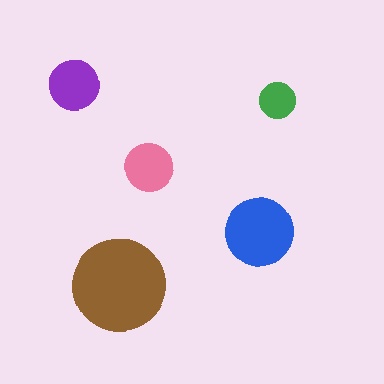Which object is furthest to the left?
The purple circle is leftmost.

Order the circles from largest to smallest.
the brown one, the blue one, the purple one, the pink one, the green one.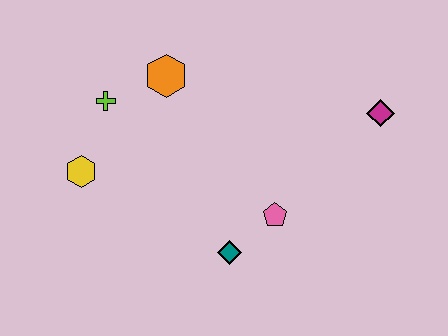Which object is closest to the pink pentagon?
The teal diamond is closest to the pink pentagon.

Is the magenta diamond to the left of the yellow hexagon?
No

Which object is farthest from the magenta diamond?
The yellow hexagon is farthest from the magenta diamond.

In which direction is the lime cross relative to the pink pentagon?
The lime cross is to the left of the pink pentagon.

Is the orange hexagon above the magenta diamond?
Yes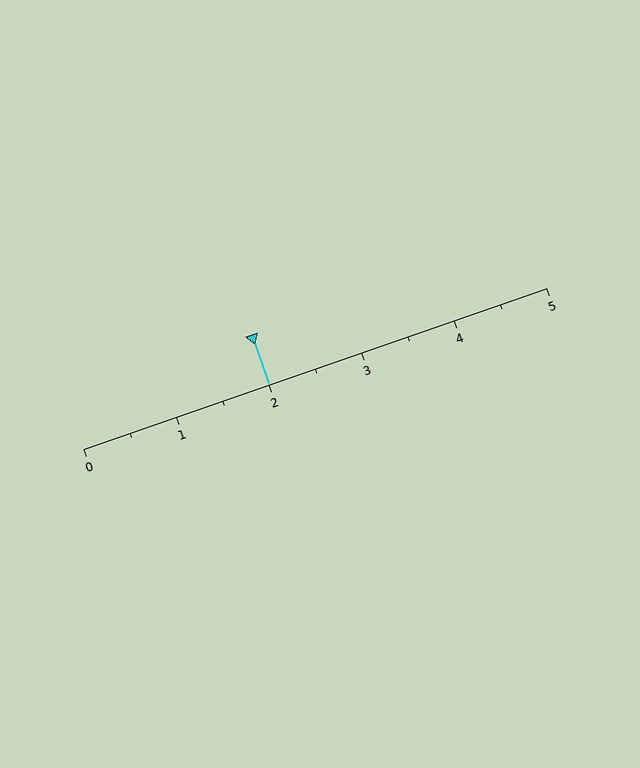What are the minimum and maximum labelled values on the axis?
The axis runs from 0 to 5.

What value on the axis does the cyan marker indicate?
The marker indicates approximately 2.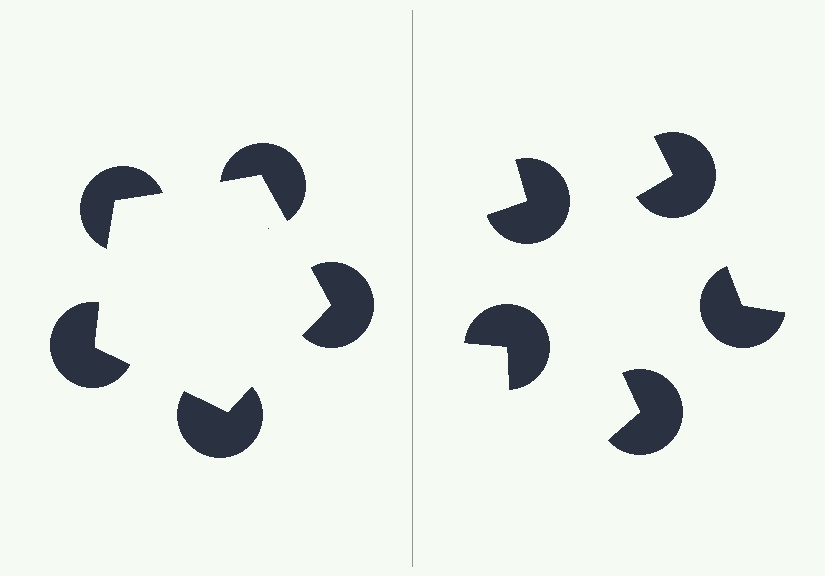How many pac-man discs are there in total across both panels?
10 — 5 on each side.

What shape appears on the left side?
An illusory pentagon.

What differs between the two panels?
The pac-man discs are positioned identically on both sides; only the wedge orientations differ. On the left they align to a pentagon; on the right they are misaligned.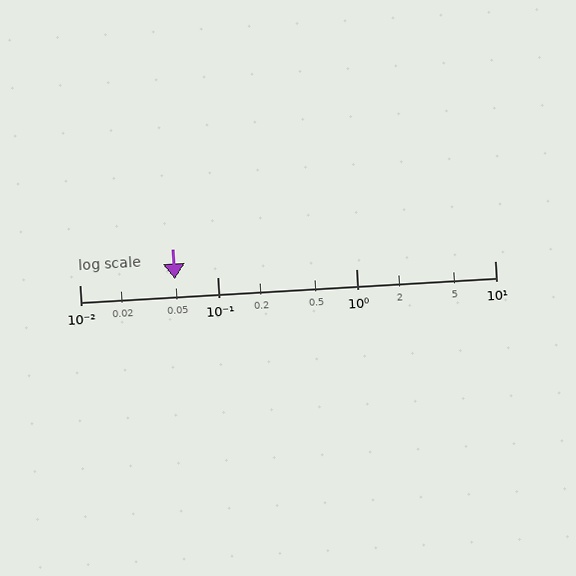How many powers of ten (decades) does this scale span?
The scale spans 3 decades, from 0.01 to 10.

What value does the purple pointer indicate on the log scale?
The pointer indicates approximately 0.049.